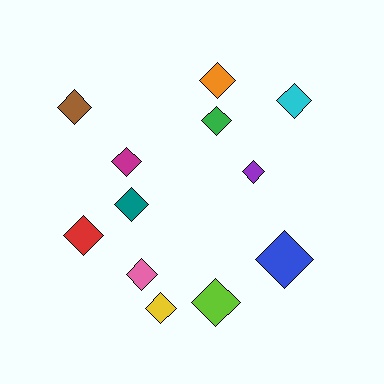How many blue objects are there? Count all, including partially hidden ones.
There is 1 blue object.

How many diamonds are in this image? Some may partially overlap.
There are 12 diamonds.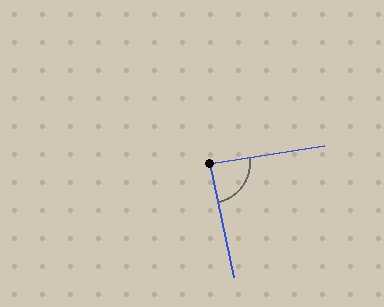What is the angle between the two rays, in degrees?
Approximately 87 degrees.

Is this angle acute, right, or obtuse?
It is approximately a right angle.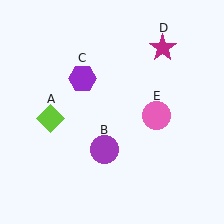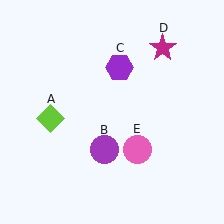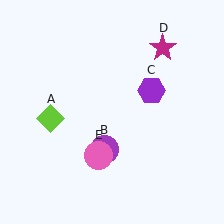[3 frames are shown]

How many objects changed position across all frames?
2 objects changed position: purple hexagon (object C), pink circle (object E).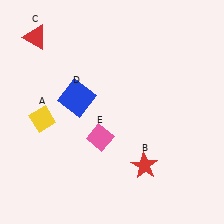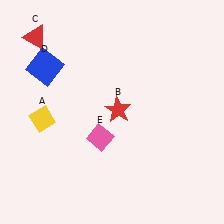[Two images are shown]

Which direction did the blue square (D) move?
The blue square (D) moved left.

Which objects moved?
The objects that moved are: the red star (B), the blue square (D).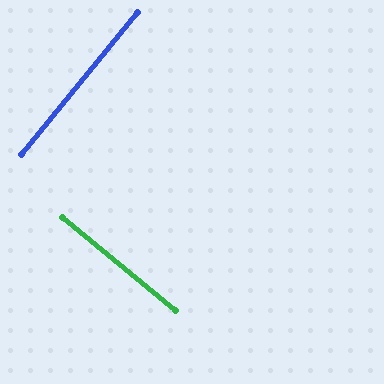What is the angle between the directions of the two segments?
Approximately 90 degrees.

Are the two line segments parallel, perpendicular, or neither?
Perpendicular — they meet at approximately 90°.